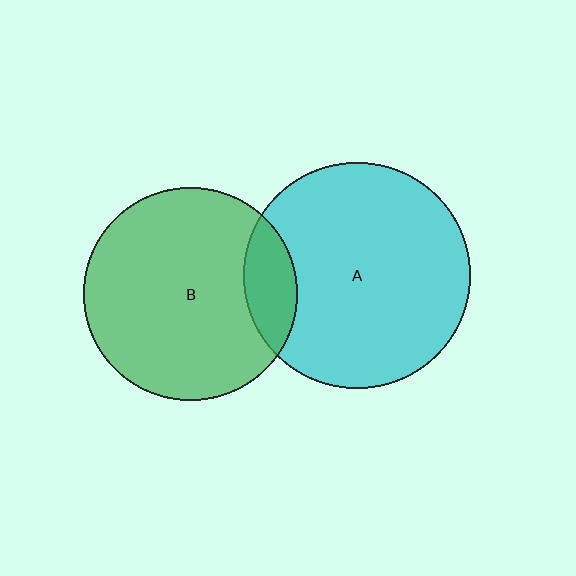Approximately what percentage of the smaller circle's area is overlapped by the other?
Approximately 15%.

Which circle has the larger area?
Circle A (cyan).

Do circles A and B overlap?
Yes.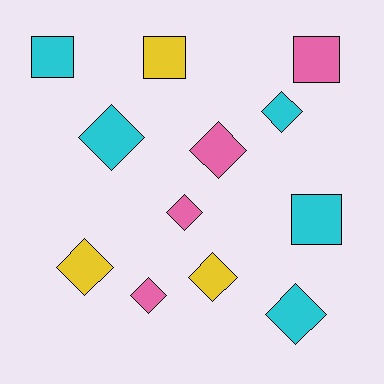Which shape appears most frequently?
Diamond, with 8 objects.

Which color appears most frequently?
Cyan, with 5 objects.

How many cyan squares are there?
There are 2 cyan squares.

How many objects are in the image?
There are 12 objects.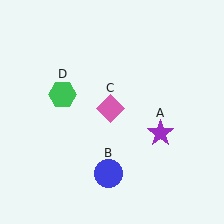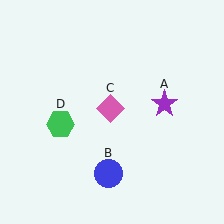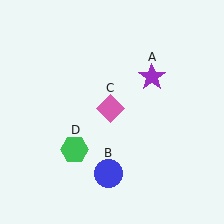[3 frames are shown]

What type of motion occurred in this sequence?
The purple star (object A), green hexagon (object D) rotated counterclockwise around the center of the scene.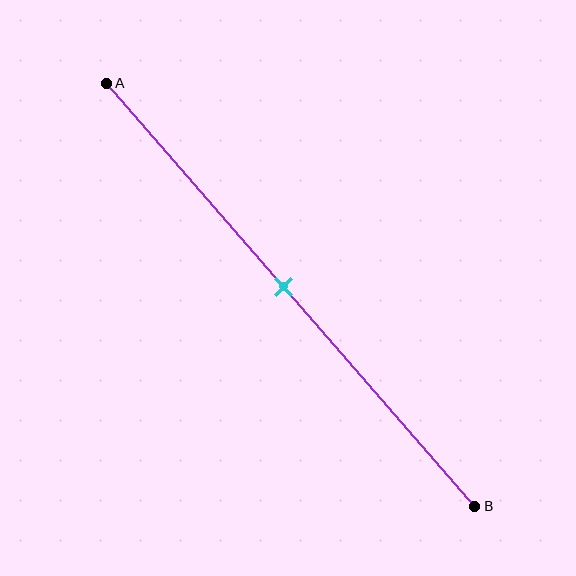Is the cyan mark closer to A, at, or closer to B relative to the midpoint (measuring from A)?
The cyan mark is approximately at the midpoint of segment AB.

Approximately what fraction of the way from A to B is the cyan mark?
The cyan mark is approximately 50% of the way from A to B.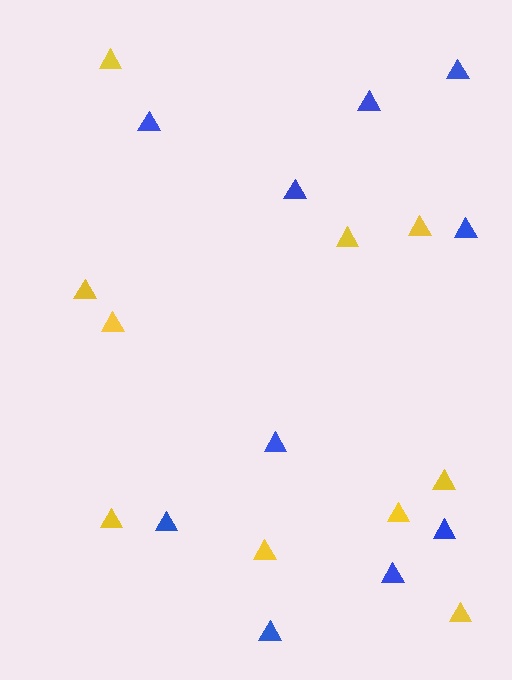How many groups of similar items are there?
There are 2 groups: one group of yellow triangles (10) and one group of blue triangles (10).